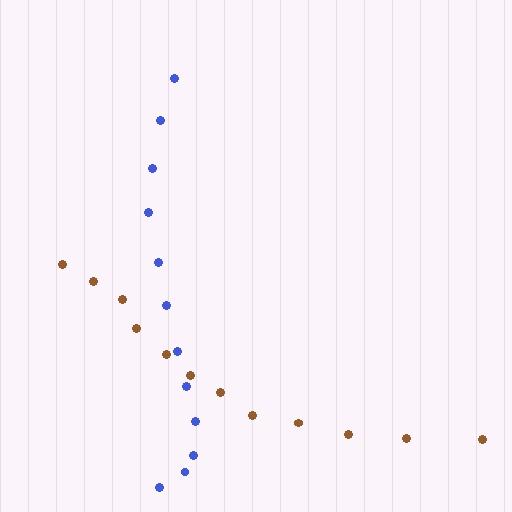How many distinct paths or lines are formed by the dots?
There are 2 distinct paths.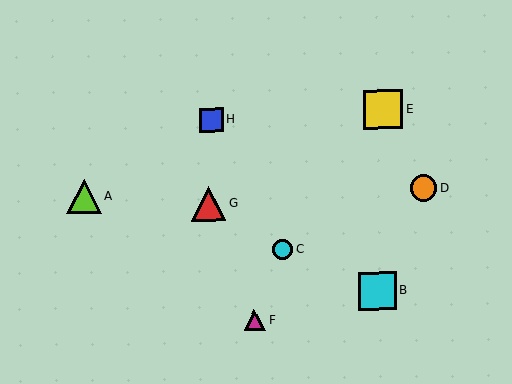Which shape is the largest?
The yellow square (labeled E) is the largest.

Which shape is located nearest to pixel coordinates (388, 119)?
The yellow square (labeled E) at (383, 109) is nearest to that location.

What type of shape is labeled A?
Shape A is a lime triangle.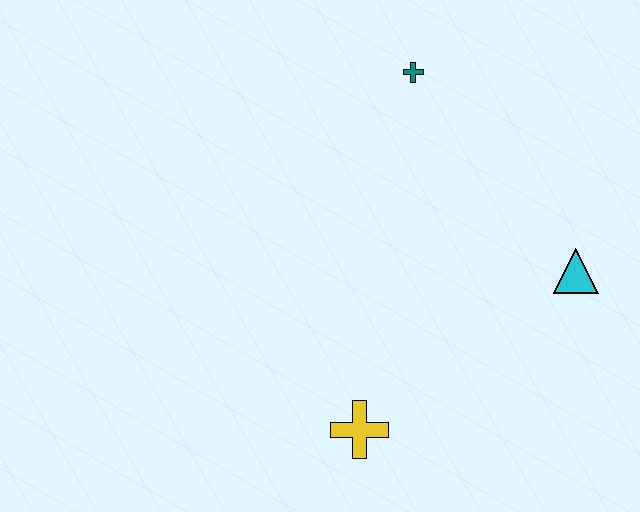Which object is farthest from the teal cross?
The yellow cross is farthest from the teal cross.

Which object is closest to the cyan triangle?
The teal cross is closest to the cyan triangle.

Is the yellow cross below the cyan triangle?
Yes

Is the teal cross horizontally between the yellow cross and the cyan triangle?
Yes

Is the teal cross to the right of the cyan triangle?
No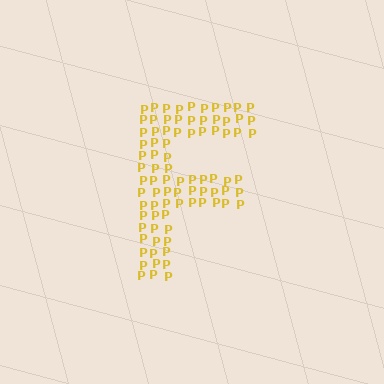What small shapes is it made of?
It is made of small letter P's.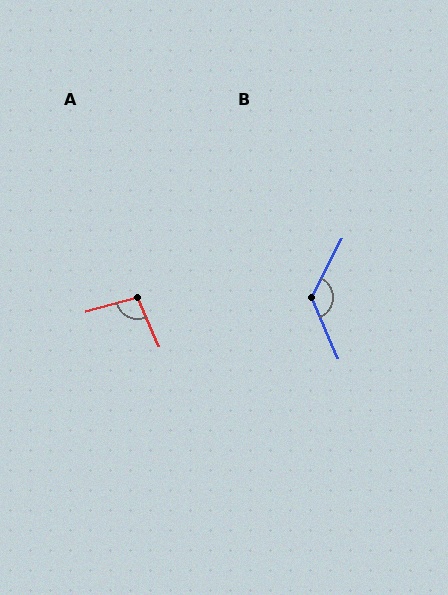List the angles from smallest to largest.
A (99°), B (129°).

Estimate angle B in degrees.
Approximately 129 degrees.